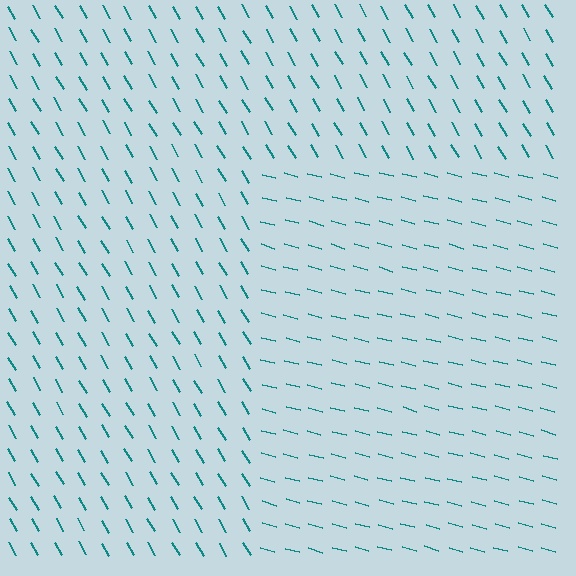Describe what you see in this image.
The image is filled with small teal line segments. A rectangle region in the image has lines oriented differently from the surrounding lines, creating a visible texture boundary.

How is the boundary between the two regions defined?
The boundary is defined purely by a change in line orientation (approximately 45 degrees difference). All lines are the same color and thickness.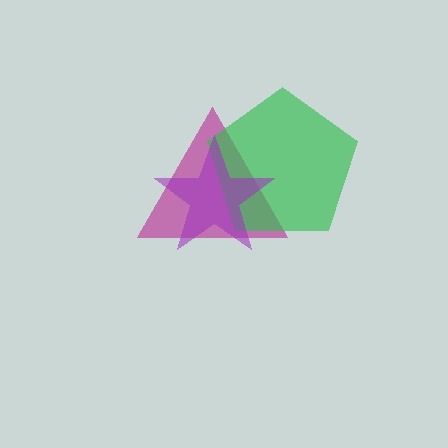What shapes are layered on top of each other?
The layered shapes are: a magenta triangle, a green pentagon, a purple star.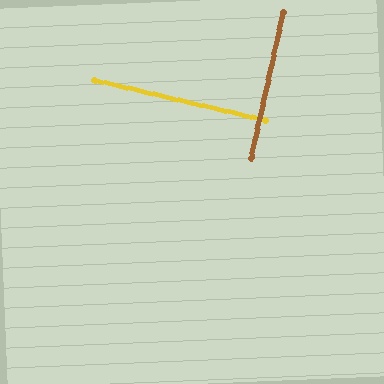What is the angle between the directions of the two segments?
Approximately 89 degrees.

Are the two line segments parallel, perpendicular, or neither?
Perpendicular — they meet at approximately 89°.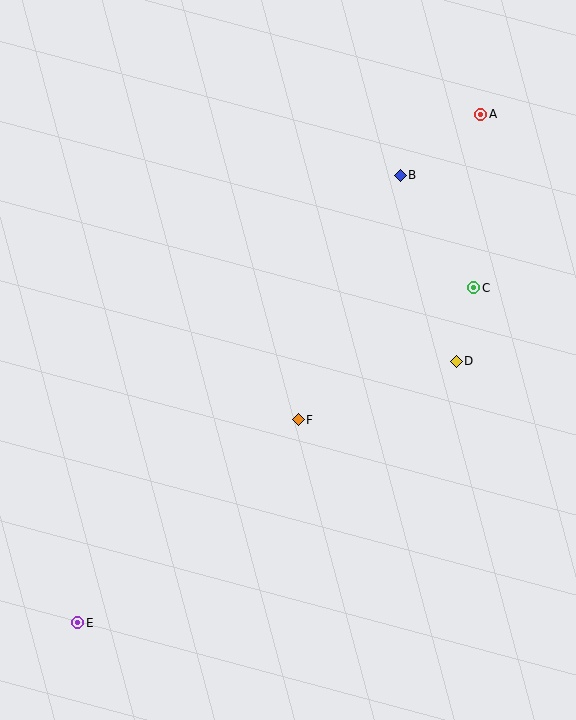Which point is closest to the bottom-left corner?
Point E is closest to the bottom-left corner.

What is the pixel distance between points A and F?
The distance between A and F is 356 pixels.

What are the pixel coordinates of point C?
Point C is at (474, 288).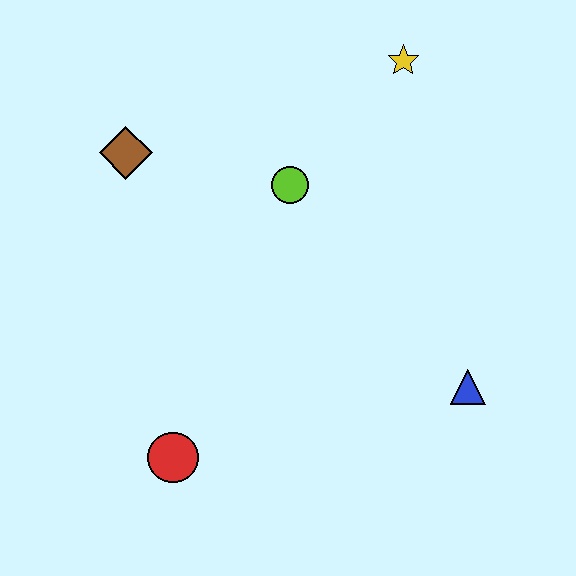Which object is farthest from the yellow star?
The red circle is farthest from the yellow star.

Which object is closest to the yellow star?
The lime circle is closest to the yellow star.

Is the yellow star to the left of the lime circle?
No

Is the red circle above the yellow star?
No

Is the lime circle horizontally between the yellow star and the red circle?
Yes